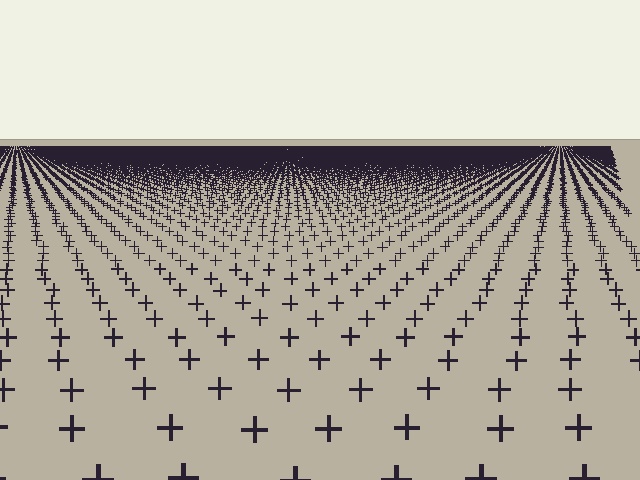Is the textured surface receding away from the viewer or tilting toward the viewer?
The surface is receding away from the viewer. Texture elements get smaller and denser toward the top.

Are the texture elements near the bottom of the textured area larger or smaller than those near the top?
Larger. Near the bottom, elements are closer to the viewer and appear at a bigger on-screen size.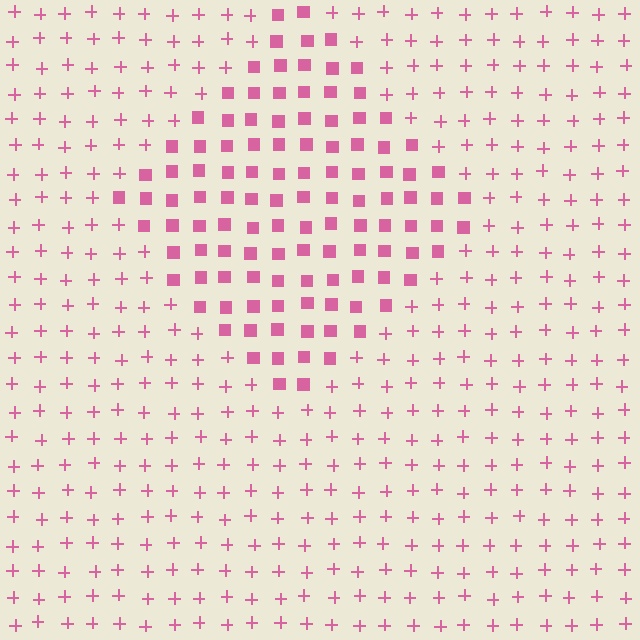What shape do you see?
I see a diamond.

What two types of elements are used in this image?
The image uses squares inside the diamond region and plus signs outside it.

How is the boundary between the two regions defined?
The boundary is defined by a change in element shape: squares inside vs. plus signs outside. All elements share the same color and spacing.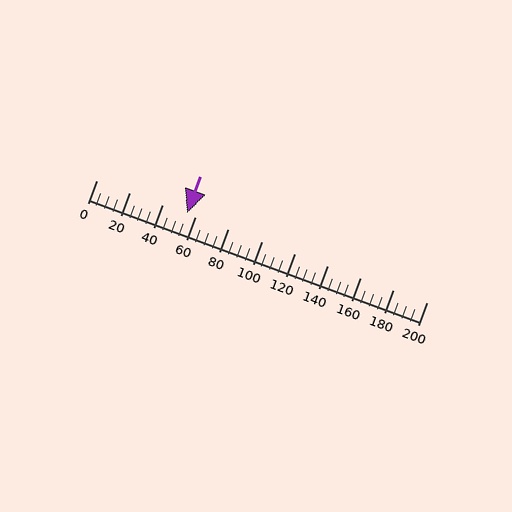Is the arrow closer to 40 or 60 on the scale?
The arrow is closer to 60.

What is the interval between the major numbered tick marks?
The major tick marks are spaced 20 units apart.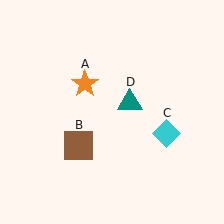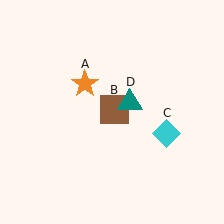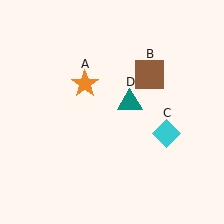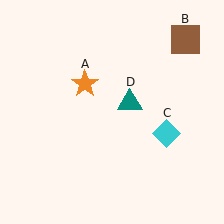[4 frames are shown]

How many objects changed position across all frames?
1 object changed position: brown square (object B).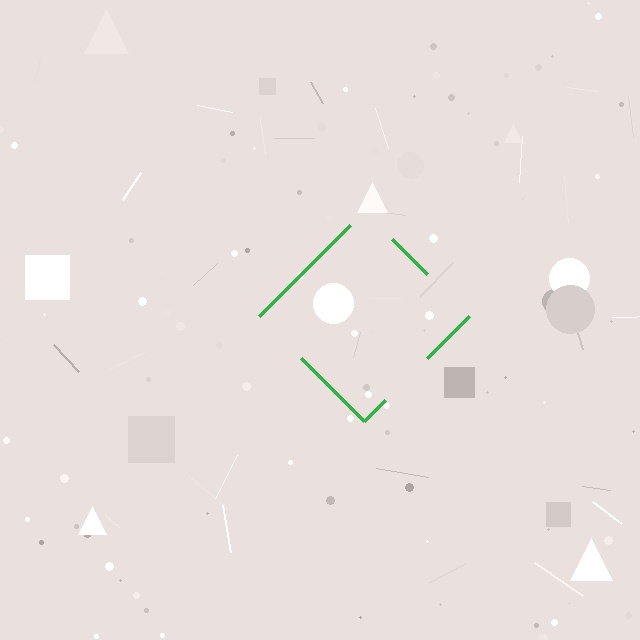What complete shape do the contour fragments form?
The contour fragments form a diamond.